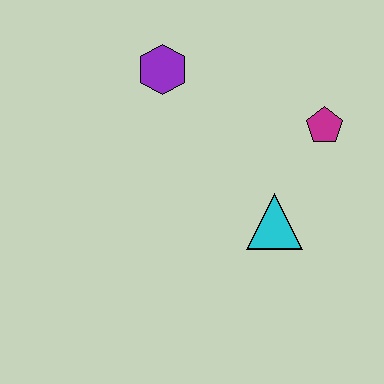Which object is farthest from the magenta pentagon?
The purple hexagon is farthest from the magenta pentagon.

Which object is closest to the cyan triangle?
The magenta pentagon is closest to the cyan triangle.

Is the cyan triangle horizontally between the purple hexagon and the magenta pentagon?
Yes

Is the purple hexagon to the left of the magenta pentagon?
Yes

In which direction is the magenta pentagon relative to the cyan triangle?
The magenta pentagon is above the cyan triangle.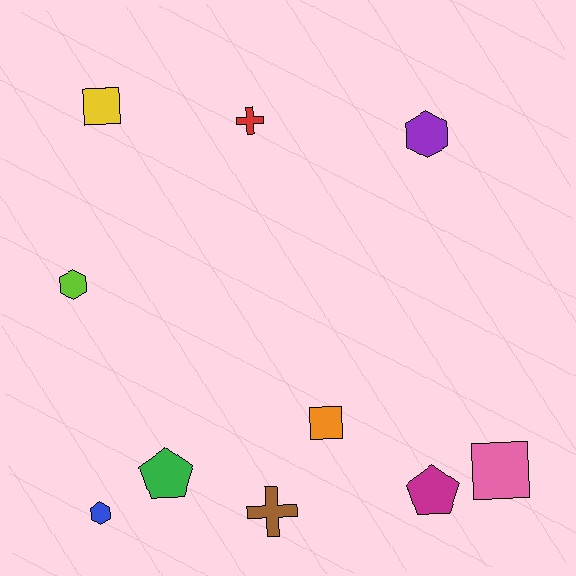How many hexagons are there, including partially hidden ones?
There are 3 hexagons.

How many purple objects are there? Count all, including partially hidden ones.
There is 1 purple object.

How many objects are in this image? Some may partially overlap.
There are 10 objects.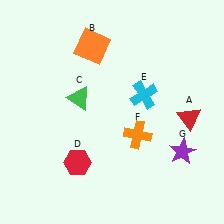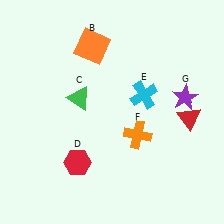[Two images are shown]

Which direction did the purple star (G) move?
The purple star (G) moved up.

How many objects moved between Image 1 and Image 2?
1 object moved between the two images.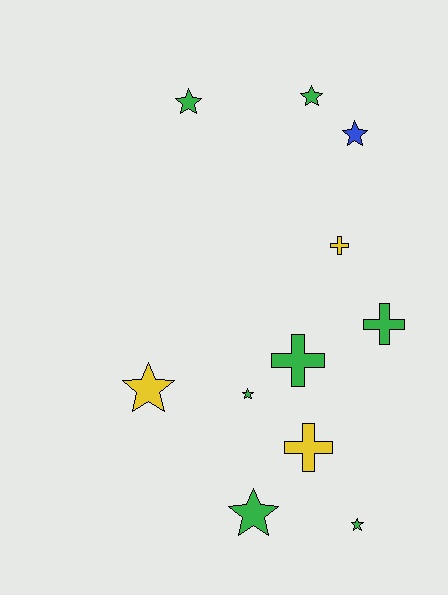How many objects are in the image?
There are 11 objects.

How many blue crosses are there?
There are no blue crosses.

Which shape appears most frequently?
Star, with 7 objects.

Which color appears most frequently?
Green, with 7 objects.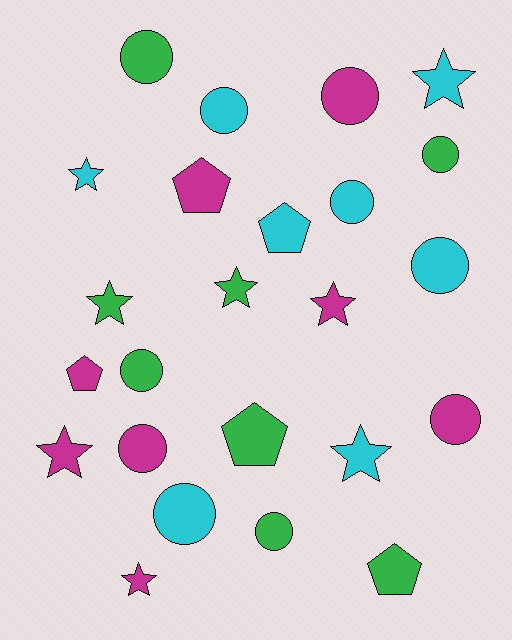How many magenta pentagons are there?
There are 2 magenta pentagons.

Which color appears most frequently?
Green, with 8 objects.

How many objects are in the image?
There are 24 objects.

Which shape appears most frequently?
Circle, with 11 objects.